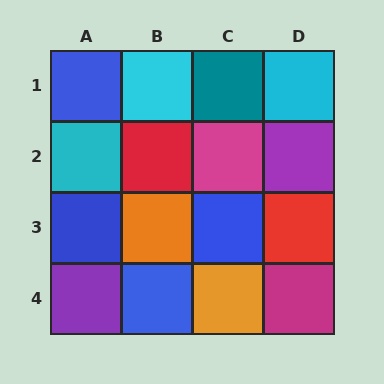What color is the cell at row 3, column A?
Blue.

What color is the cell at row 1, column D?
Cyan.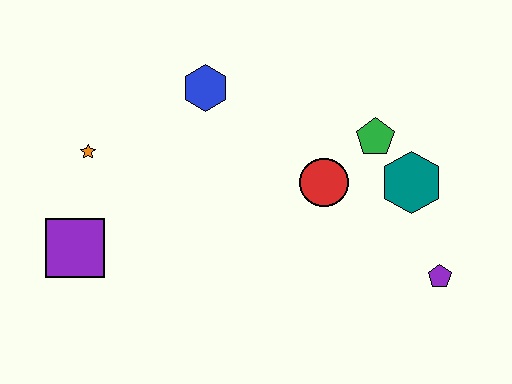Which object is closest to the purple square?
The orange star is closest to the purple square.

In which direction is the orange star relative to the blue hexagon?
The orange star is to the left of the blue hexagon.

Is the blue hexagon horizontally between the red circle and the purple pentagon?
No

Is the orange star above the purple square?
Yes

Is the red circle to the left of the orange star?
No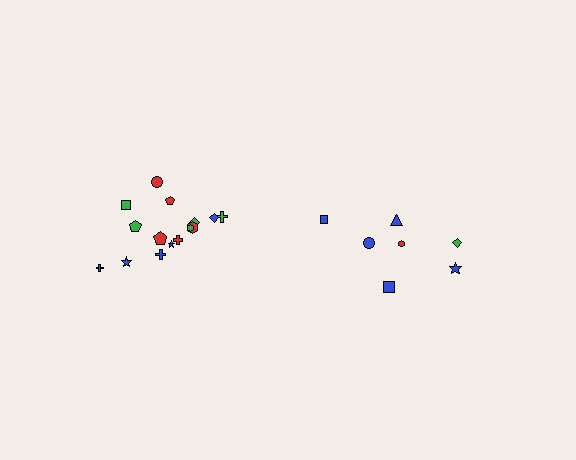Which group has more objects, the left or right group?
The left group.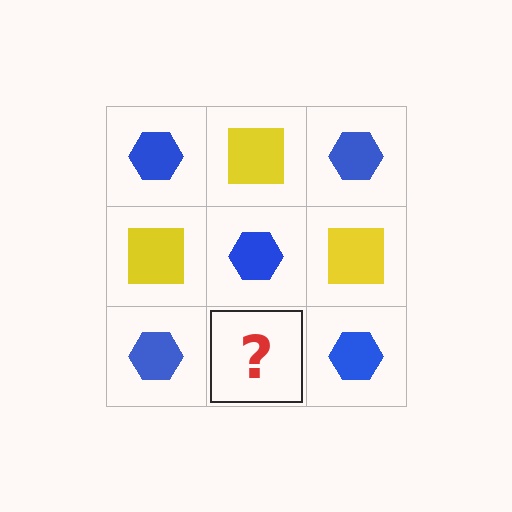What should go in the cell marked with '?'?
The missing cell should contain a yellow square.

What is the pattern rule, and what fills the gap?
The rule is that it alternates blue hexagon and yellow square in a checkerboard pattern. The gap should be filled with a yellow square.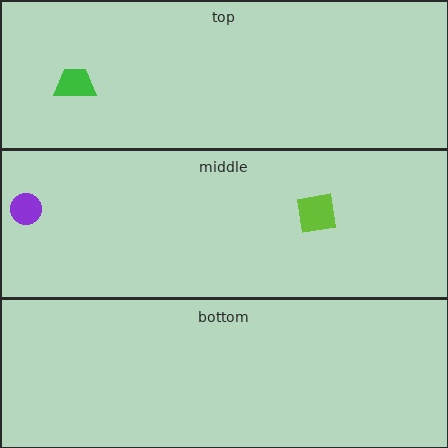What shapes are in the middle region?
The purple circle, the lime square.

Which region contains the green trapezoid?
The top region.